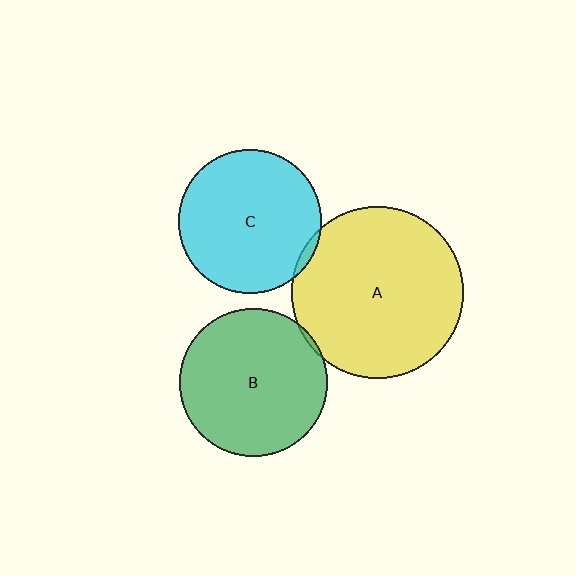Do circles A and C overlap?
Yes.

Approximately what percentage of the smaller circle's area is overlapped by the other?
Approximately 5%.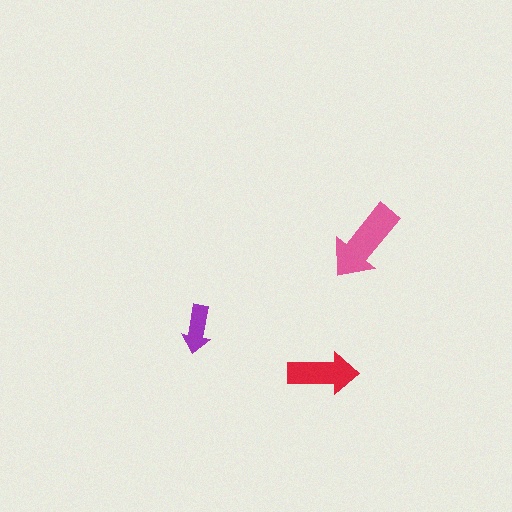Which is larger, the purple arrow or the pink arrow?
The pink one.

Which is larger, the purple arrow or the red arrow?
The red one.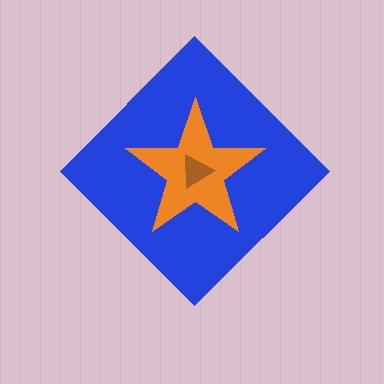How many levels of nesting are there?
3.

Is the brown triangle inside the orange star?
Yes.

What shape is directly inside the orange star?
The brown triangle.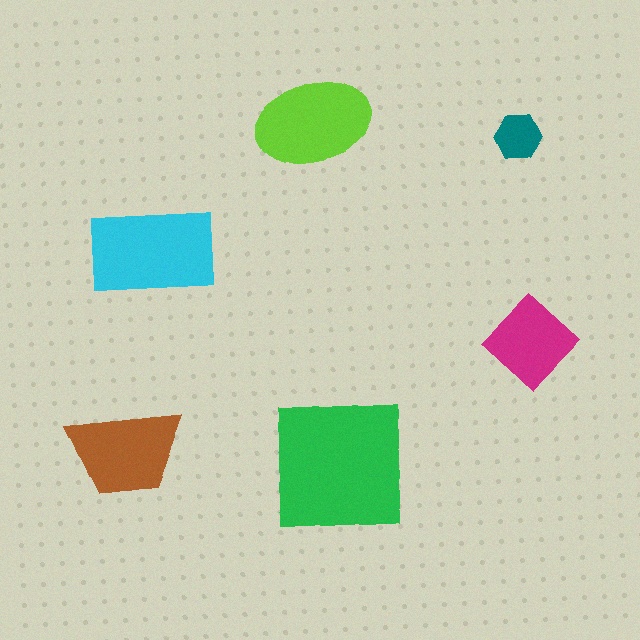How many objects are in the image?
There are 6 objects in the image.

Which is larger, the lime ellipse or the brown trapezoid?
The lime ellipse.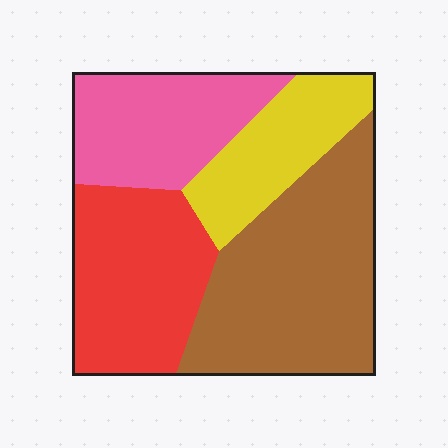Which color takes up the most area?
Brown, at roughly 35%.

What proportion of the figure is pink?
Pink covers 21% of the figure.